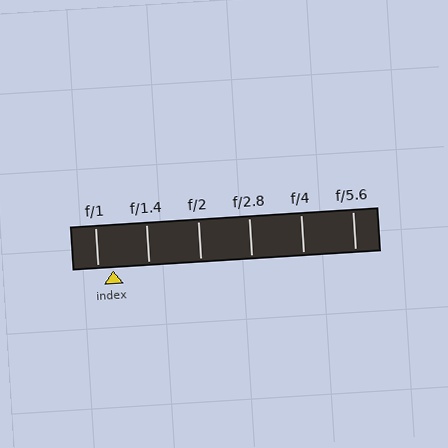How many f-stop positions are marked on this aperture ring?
There are 6 f-stop positions marked.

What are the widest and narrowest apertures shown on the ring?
The widest aperture shown is f/1 and the narrowest is f/5.6.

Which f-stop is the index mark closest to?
The index mark is closest to f/1.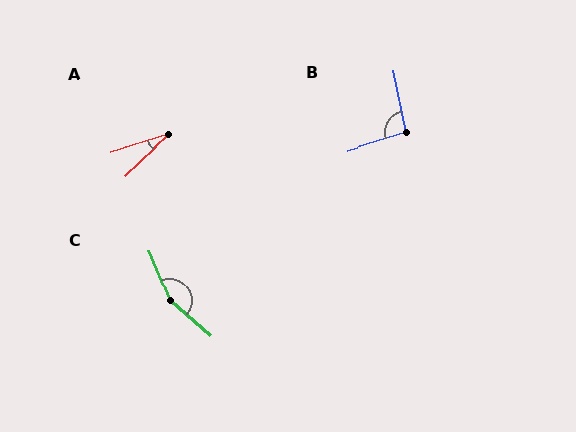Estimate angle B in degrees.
Approximately 95 degrees.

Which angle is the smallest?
A, at approximately 25 degrees.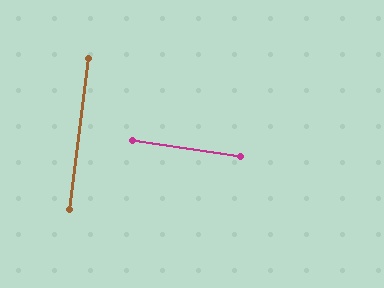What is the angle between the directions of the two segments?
Approximately 88 degrees.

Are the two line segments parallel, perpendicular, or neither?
Perpendicular — they meet at approximately 88°.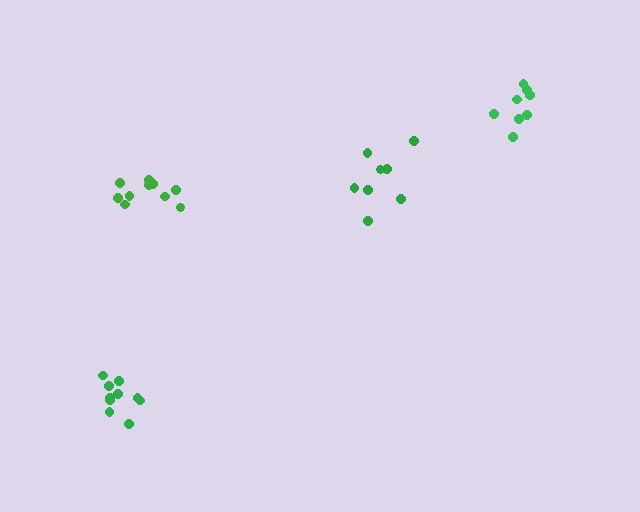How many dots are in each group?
Group 1: 11 dots, Group 2: 11 dots, Group 3: 8 dots, Group 4: 8 dots (38 total).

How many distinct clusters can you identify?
There are 4 distinct clusters.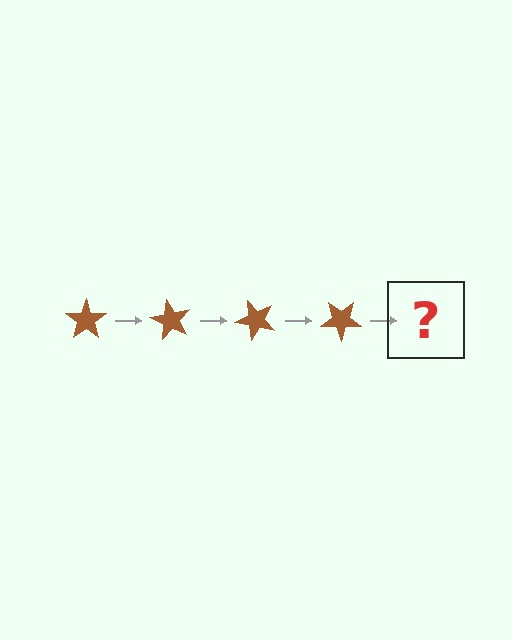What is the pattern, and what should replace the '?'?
The pattern is that the star rotates 60 degrees each step. The '?' should be a brown star rotated 240 degrees.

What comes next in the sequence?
The next element should be a brown star rotated 240 degrees.